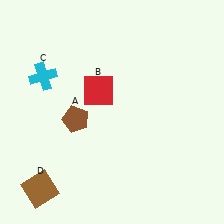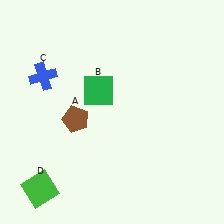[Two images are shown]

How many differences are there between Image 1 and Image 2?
There are 3 differences between the two images.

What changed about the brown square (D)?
In Image 1, D is brown. In Image 2, it changed to green.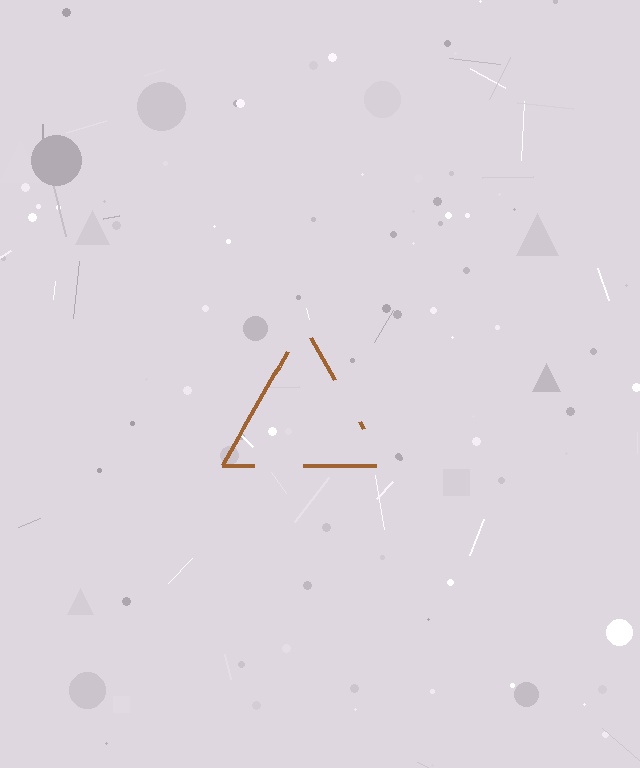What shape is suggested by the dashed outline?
The dashed outline suggests a triangle.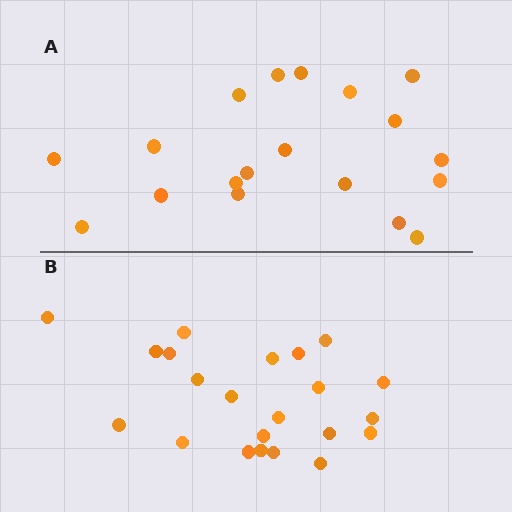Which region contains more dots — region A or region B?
Region B (the bottom region) has more dots.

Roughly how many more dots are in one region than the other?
Region B has just a few more — roughly 2 or 3 more dots than region A.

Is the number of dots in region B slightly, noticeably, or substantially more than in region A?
Region B has only slightly more — the two regions are fairly close. The ratio is roughly 1.2 to 1.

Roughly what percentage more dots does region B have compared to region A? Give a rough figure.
About 15% more.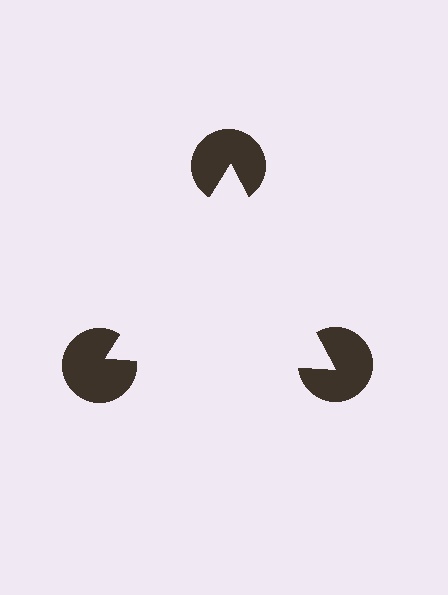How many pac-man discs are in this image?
There are 3 — one at each vertex of the illusory triangle.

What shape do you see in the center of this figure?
An illusory triangle — its edges are inferred from the aligned wedge cuts in the pac-man discs, not physically drawn.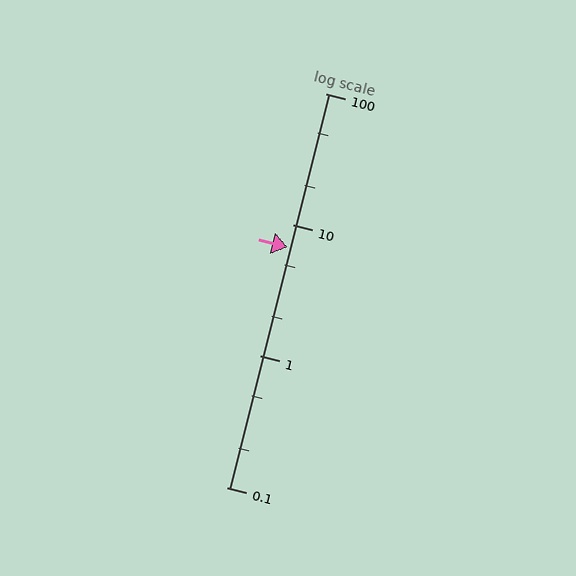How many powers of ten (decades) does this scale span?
The scale spans 3 decades, from 0.1 to 100.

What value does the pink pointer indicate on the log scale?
The pointer indicates approximately 6.8.